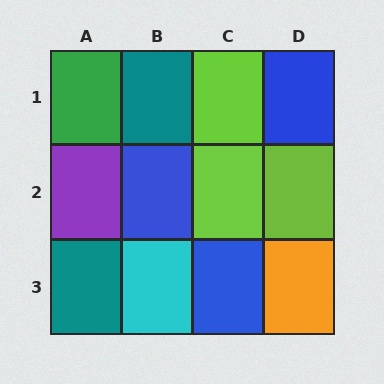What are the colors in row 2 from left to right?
Purple, blue, lime, lime.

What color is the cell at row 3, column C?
Blue.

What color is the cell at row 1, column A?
Green.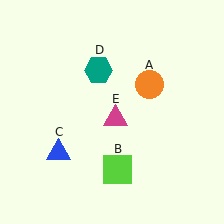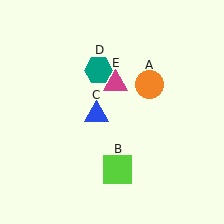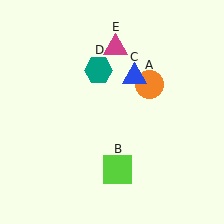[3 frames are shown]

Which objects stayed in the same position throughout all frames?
Orange circle (object A) and lime square (object B) and teal hexagon (object D) remained stationary.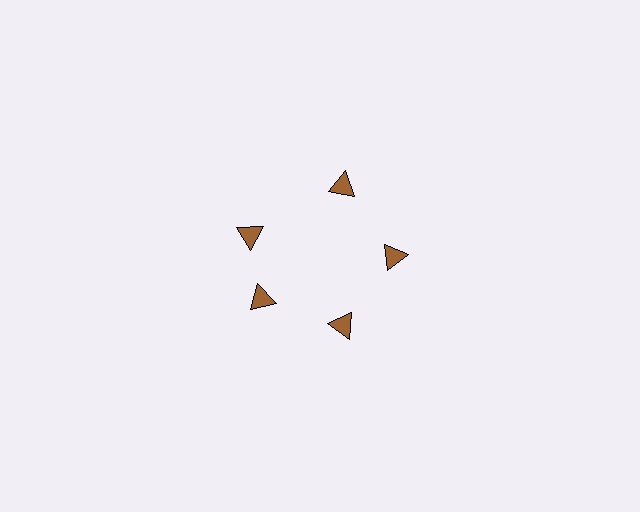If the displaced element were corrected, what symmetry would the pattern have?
It would have 5-fold rotational symmetry — the pattern would map onto itself every 72 degrees.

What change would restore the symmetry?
The symmetry would be restored by rotating it back into even spacing with its neighbors so that all 5 triangles sit at equal angles and equal distance from the center.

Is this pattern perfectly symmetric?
No. The 5 brown triangles are arranged in a ring, but one element near the 10 o'clock position is rotated out of alignment along the ring, breaking the 5-fold rotational symmetry.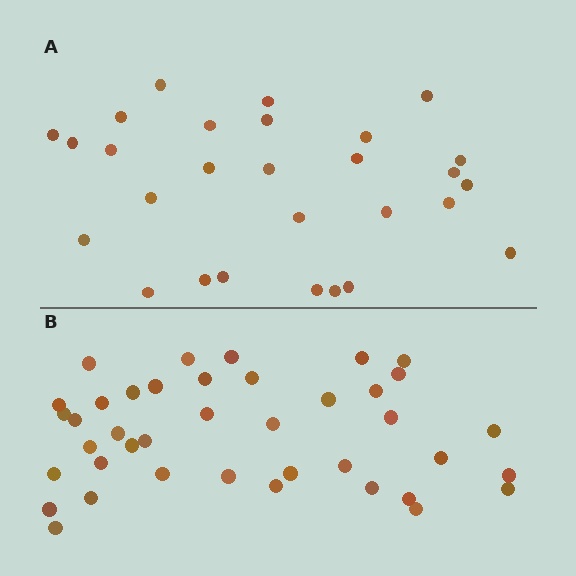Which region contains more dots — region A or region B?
Region B (the bottom region) has more dots.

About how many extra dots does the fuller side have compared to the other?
Region B has roughly 12 or so more dots than region A.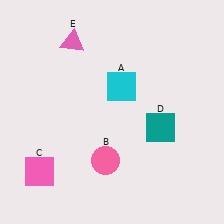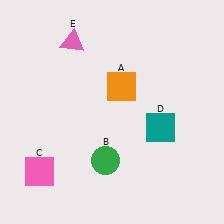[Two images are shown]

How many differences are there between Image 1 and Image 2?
There are 2 differences between the two images.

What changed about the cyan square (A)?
In Image 1, A is cyan. In Image 2, it changed to orange.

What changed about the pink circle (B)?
In Image 1, B is pink. In Image 2, it changed to green.